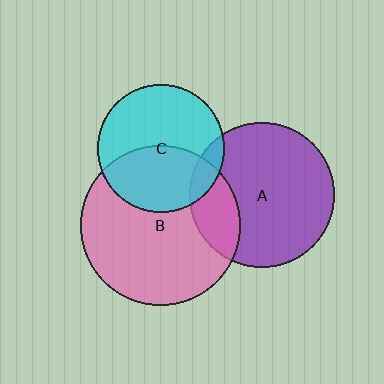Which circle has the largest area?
Circle B (pink).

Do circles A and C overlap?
Yes.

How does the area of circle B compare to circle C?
Approximately 1.6 times.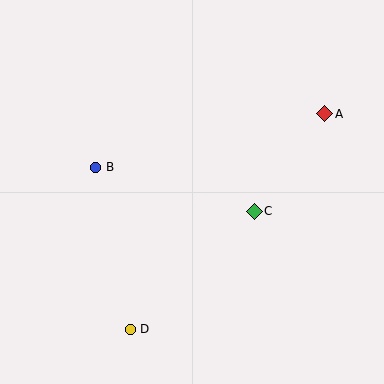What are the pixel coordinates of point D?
Point D is at (130, 329).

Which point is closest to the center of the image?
Point C at (254, 211) is closest to the center.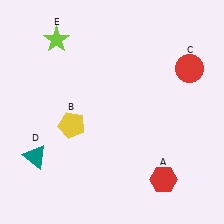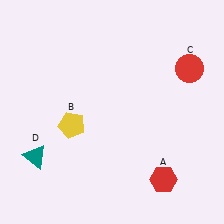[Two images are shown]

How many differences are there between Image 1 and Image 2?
There is 1 difference between the two images.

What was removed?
The lime star (E) was removed in Image 2.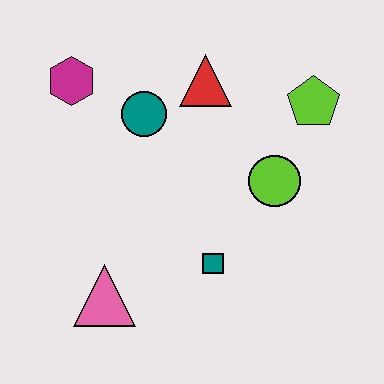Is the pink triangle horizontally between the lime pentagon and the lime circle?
No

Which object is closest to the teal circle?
The red triangle is closest to the teal circle.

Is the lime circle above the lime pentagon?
No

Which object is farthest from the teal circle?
The pink triangle is farthest from the teal circle.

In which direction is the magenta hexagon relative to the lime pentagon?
The magenta hexagon is to the left of the lime pentagon.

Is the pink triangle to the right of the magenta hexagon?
Yes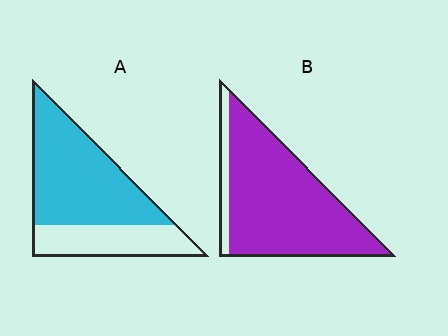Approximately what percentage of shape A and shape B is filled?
A is approximately 65% and B is approximately 90%.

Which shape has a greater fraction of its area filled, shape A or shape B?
Shape B.